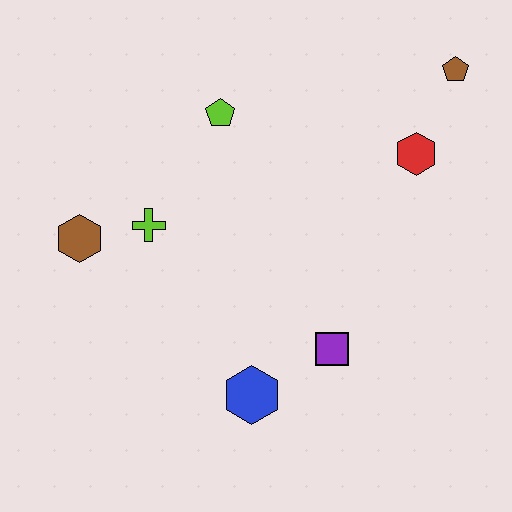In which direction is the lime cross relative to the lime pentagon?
The lime cross is below the lime pentagon.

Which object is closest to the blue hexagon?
The purple square is closest to the blue hexagon.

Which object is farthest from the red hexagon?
The brown hexagon is farthest from the red hexagon.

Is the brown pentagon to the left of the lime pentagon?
No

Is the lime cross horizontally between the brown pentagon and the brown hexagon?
Yes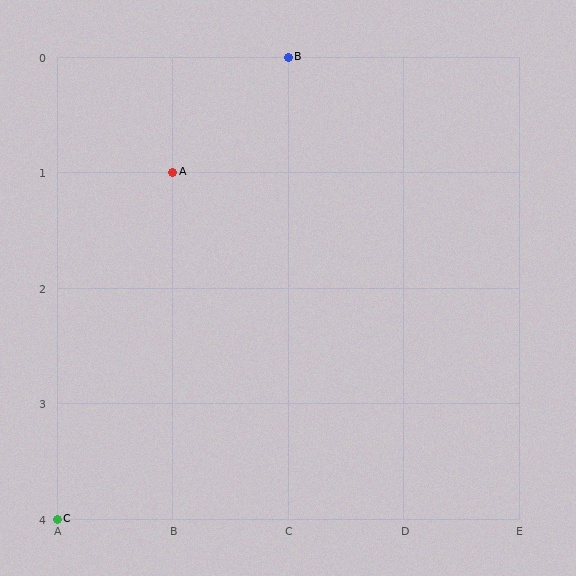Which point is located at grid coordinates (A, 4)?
Point C is at (A, 4).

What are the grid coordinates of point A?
Point A is at grid coordinates (B, 1).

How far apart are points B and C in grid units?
Points B and C are 2 columns and 4 rows apart (about 4.5 grid units diagonally).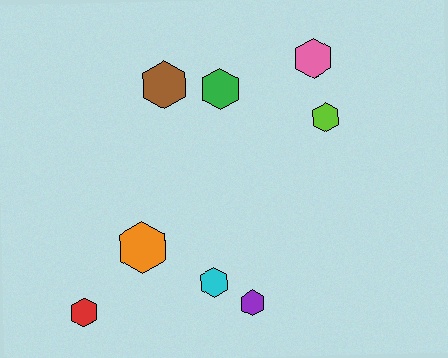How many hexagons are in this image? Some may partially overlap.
There are 8 hexagons.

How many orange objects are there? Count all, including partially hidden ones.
There is 1 orange object.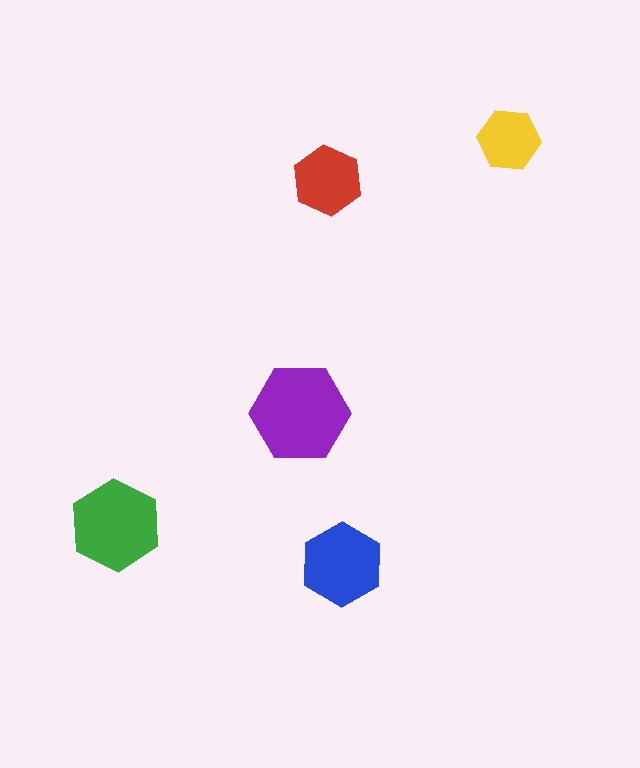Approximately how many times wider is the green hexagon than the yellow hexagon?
About 1.5 times wider.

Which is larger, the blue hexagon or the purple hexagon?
The purple one.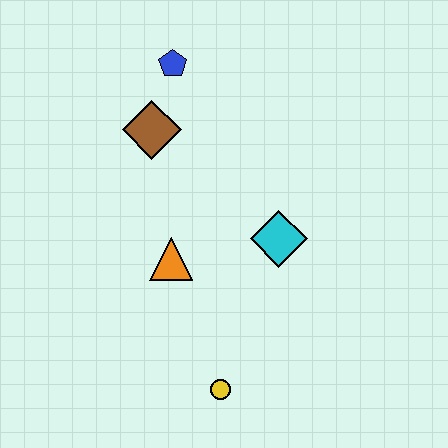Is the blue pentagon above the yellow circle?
Yes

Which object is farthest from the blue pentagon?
The yellow circle is farthest from the blue pentagon.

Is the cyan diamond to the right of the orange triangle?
Yes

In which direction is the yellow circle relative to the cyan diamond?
The yellow circle is below the cyan diamond.